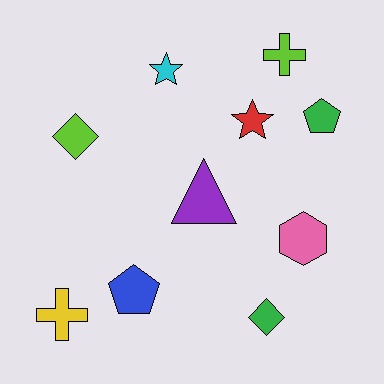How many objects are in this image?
There are 10 objects.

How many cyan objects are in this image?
There is 1 cyan object.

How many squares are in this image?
There are no squares.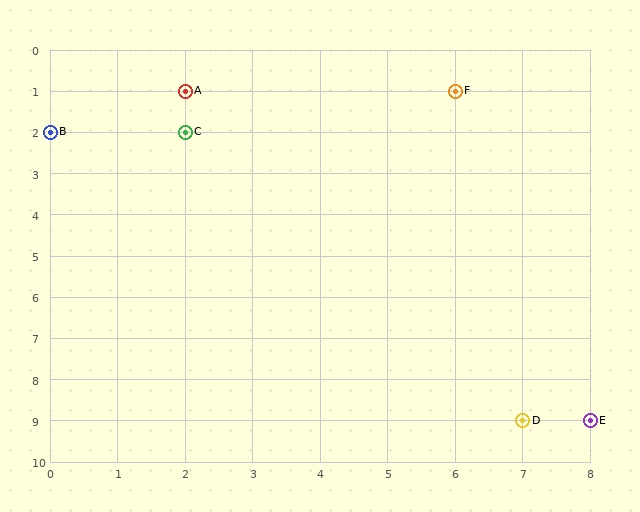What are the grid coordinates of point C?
Point C is at grid coordinates (2, 2).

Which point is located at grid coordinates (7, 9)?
Point D is at (7, 9).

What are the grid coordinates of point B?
Point B is at grid coordinates (0, 2).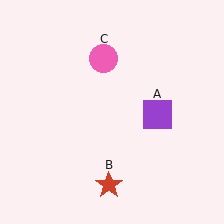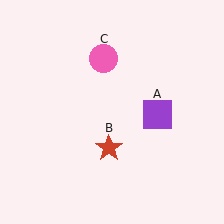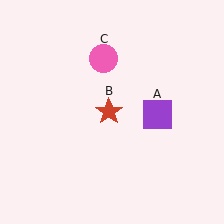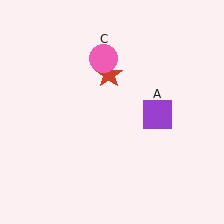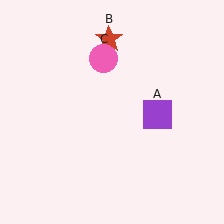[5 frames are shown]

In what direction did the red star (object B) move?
The red star (object B) moved up.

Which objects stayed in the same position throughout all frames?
Purple square (object A) and pink circle (object C) remained stationary.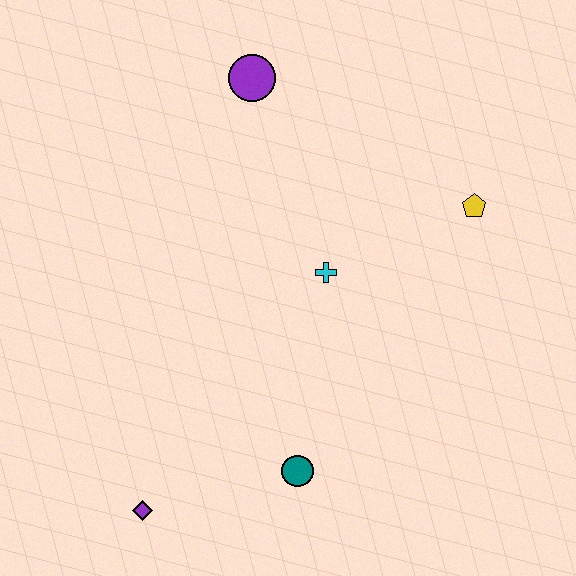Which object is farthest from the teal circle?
The purple circle is farthest from the teal circle.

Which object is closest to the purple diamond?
The teal circle is closest to the purple diamond.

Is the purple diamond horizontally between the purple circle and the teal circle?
No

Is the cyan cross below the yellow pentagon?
Yes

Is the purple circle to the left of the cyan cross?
Yes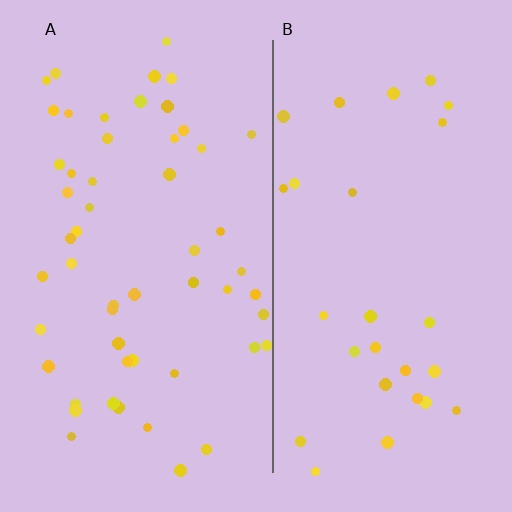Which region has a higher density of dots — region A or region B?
A (the left).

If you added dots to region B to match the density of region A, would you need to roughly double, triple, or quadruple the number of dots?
Approximately double.